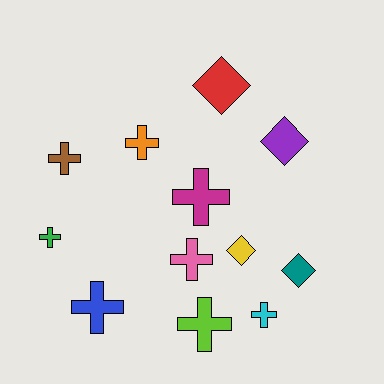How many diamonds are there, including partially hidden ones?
There are 4 diamonds.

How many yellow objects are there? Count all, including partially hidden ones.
There is 1 yellow object.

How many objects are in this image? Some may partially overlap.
There are 12 objects.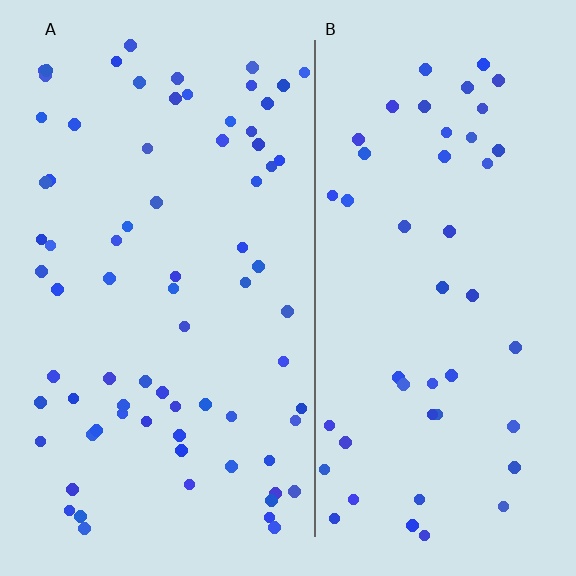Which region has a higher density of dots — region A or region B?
A (the left).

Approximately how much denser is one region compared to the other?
Approximately 1.5× — region A over region B.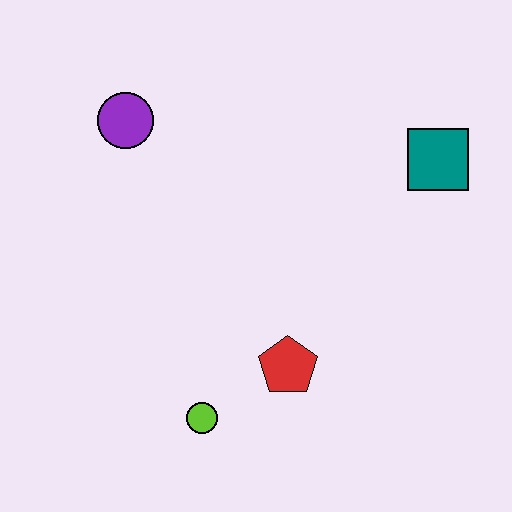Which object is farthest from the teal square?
The lime circle is farthest from the teal square.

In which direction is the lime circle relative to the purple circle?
The lime circle is below the purple circle.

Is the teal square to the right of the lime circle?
Yes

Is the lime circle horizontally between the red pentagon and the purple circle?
Yes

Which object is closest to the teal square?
The red pentagon is closest to the teal square.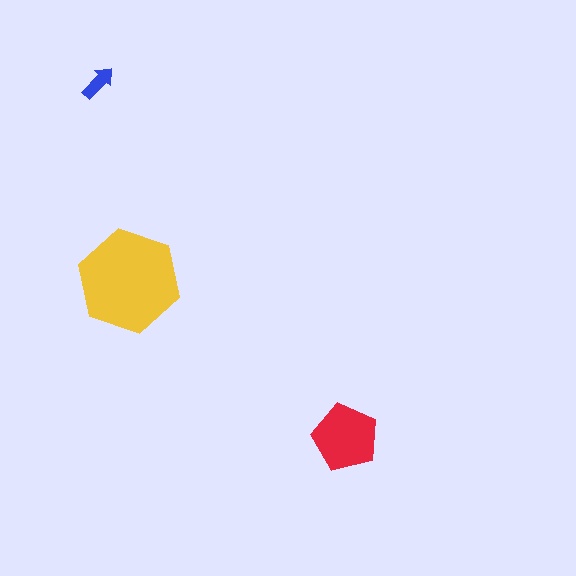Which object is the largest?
The yellow hexagon.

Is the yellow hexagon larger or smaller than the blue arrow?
Larger.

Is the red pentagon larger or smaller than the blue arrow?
Larger.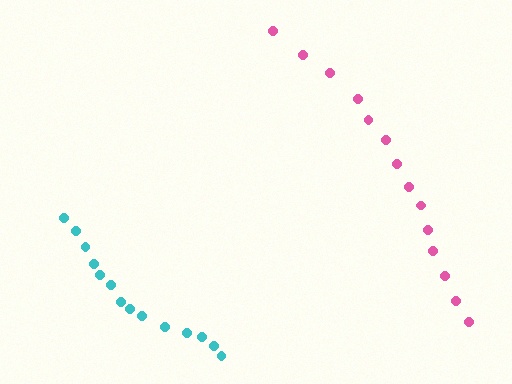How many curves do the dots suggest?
There are 2 distinct paths.